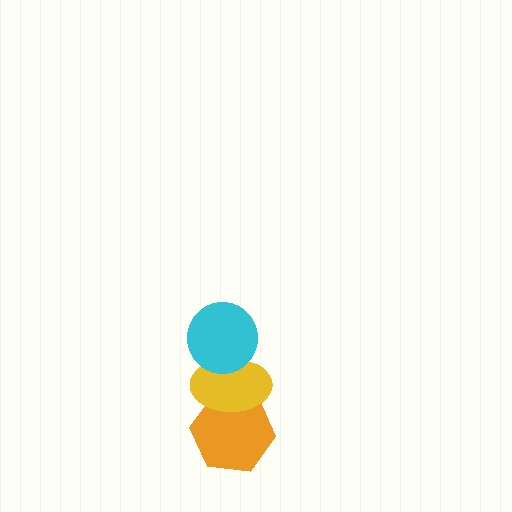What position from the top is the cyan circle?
The cyan circle is 1st from the top.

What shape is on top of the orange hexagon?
The yellow ellipse is on top of the orange hexagon.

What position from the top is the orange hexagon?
The orange hexagon is 3rd from the top.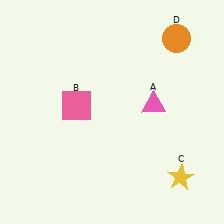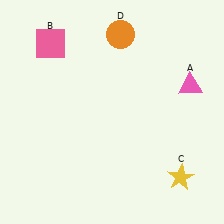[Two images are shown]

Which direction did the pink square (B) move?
The pink square (B) moved up.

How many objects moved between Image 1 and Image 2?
3 objects moved between the two images.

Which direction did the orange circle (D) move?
The orange circle (D) moved left.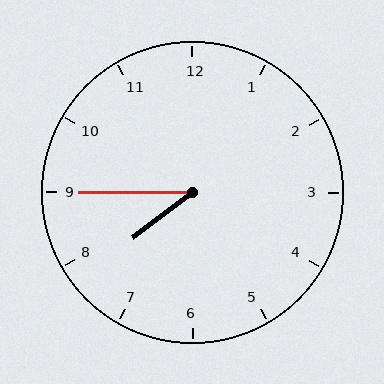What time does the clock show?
7:45.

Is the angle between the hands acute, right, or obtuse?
It is acute.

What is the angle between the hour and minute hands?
Approximately 38 degrees.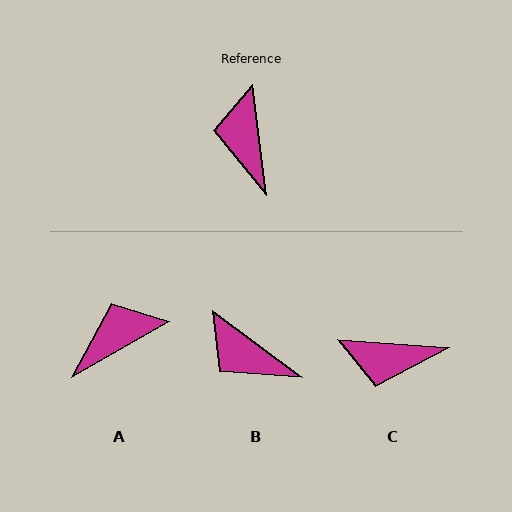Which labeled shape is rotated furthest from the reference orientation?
C, about 79 degrees away.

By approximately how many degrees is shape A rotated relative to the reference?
Approximately 67 degrees clockwise.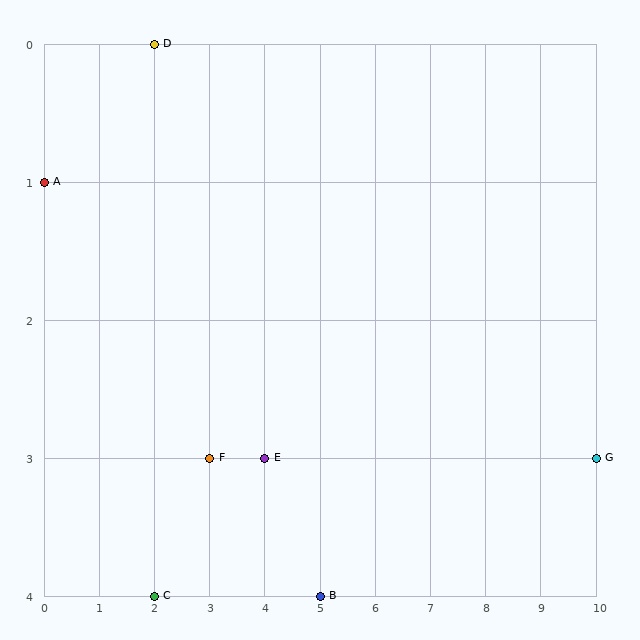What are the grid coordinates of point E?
Point E is at grid coordinates (4, 3).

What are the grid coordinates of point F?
Point F is at grid coordinates (3, 3).